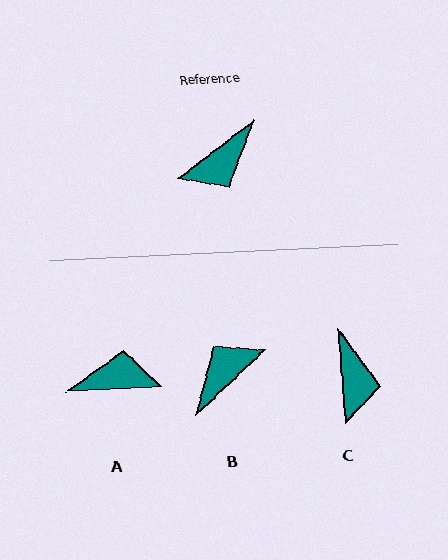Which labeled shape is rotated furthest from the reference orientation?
B, about 174 degrees away.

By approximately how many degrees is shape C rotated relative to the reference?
Approximately 57 degrees counter-clockwise.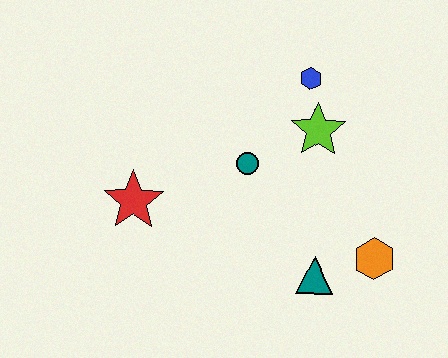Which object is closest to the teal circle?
The lime star is closest to the teal circle.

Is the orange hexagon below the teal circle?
Yes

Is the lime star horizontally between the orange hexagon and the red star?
Yes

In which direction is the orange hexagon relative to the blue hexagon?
The orange hexagon is below the blue hexagon.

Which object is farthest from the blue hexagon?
The red star is farthest from the blue hexagon.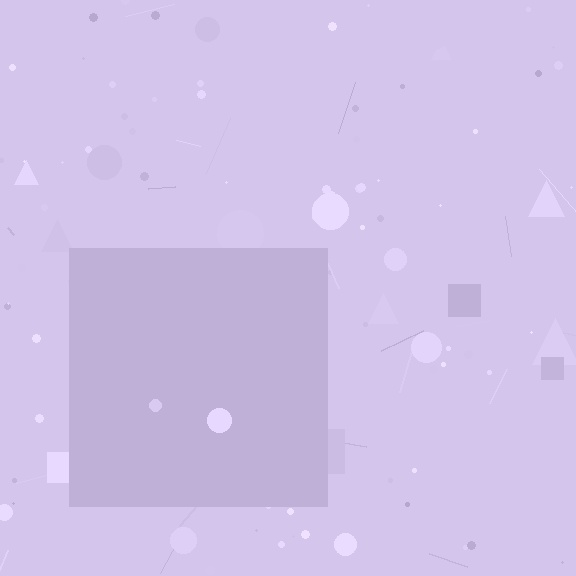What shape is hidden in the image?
A square is hidden in the image.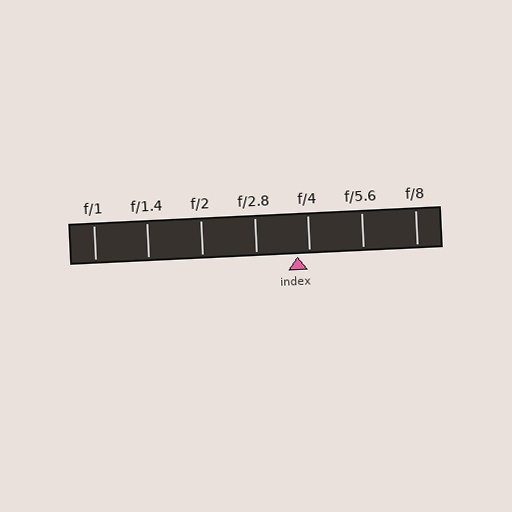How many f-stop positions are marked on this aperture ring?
There are 7 f-stop positions marked.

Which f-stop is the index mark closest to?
The index mark is closest to f/4.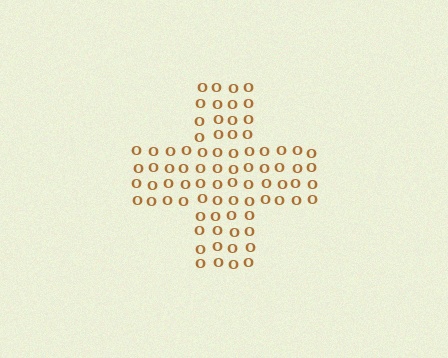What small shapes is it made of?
It is made of small letter O's.